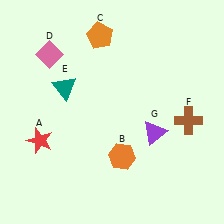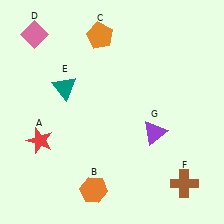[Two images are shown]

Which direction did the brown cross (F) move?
The brown cross (F) moved down.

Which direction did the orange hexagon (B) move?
The orange hexagon (B) moved down.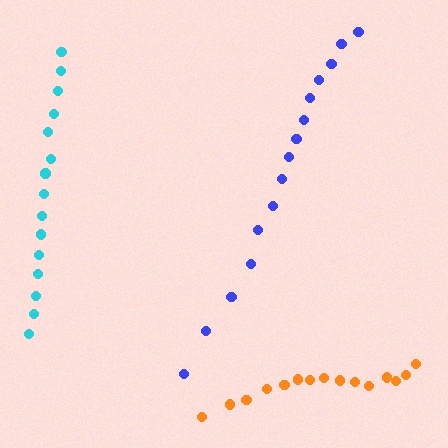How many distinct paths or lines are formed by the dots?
There are 3 distinct paths.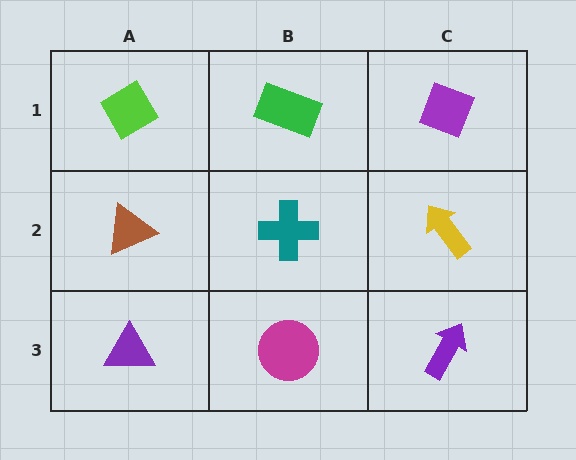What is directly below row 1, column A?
A brown triangle.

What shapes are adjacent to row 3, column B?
A teal cross (row 2, column B), a purple triangle (row 3, column A), a purple arrow (row 3, column C).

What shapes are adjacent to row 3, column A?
A brown triangle (row 2, column A), a magenta circle (row 3, column B).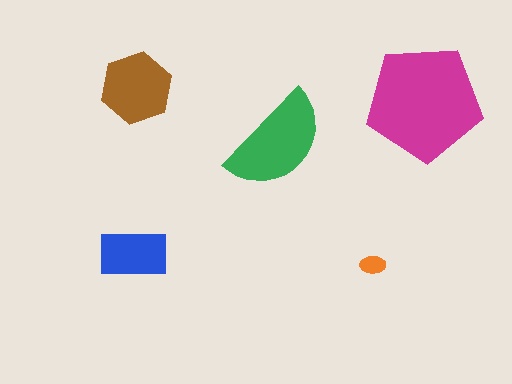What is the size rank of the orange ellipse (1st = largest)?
5th.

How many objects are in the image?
There are 5 objects in the image.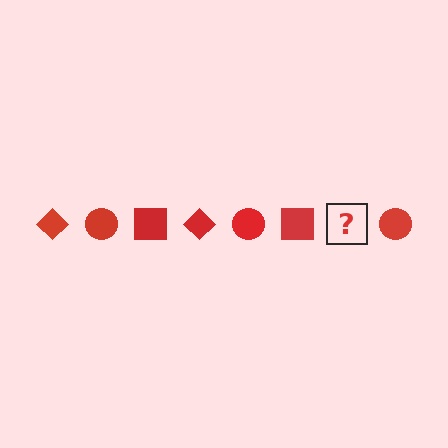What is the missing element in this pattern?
The missing element is a red diamond.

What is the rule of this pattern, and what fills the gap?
The rule is that the pattern cycles through diamond, circle, square shapes in red. The gap should be filled with a red diamond.